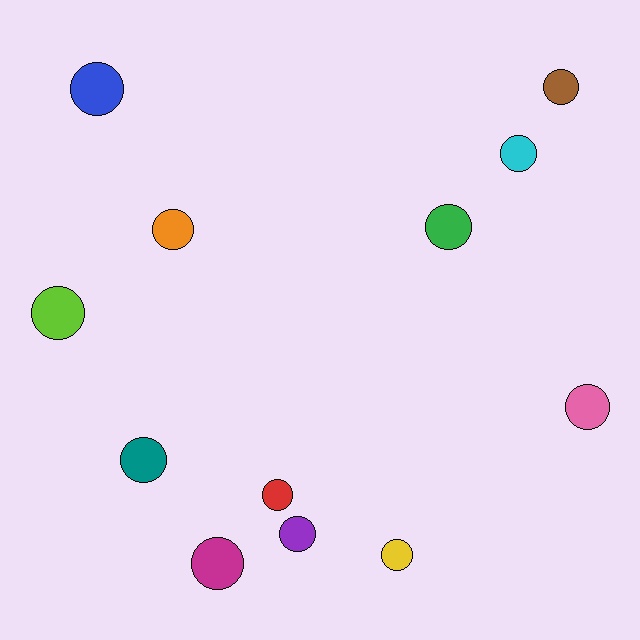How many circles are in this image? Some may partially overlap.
There are 12 circles.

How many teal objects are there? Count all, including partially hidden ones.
There is 1 teal object.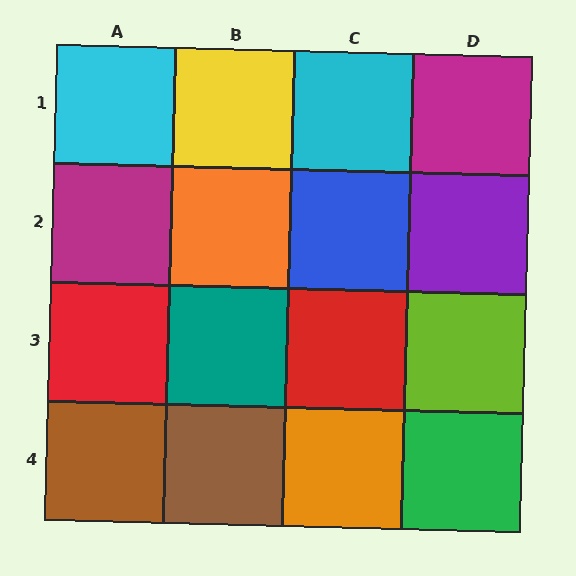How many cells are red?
2 cells are red.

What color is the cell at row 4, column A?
Brown.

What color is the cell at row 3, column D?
Lime.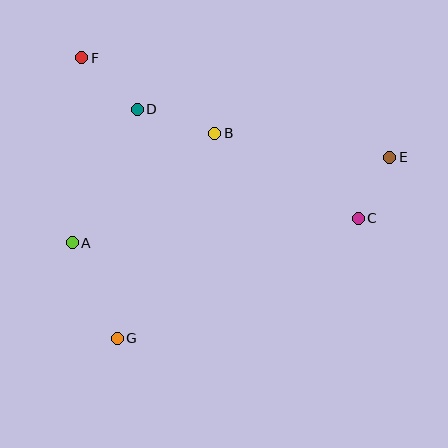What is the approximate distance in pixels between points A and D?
The distance between A and D is approximately 149 pixels.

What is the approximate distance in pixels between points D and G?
The distance between D and G is approximately 230 pixels.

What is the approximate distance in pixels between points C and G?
The distance between C and G is approximately 269 pixels.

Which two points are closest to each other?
Points C and E are closest to each other.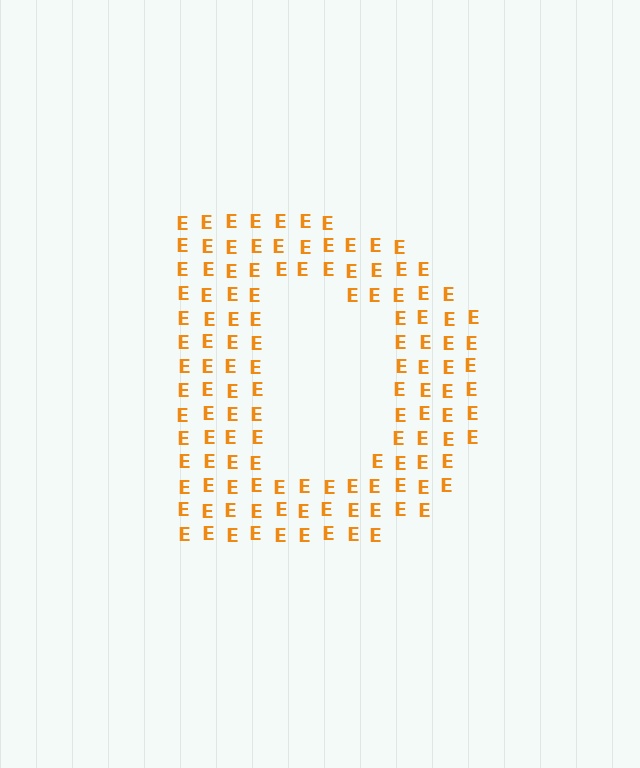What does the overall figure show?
The overall figure shows the letter D.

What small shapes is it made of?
It is made of small letter E's.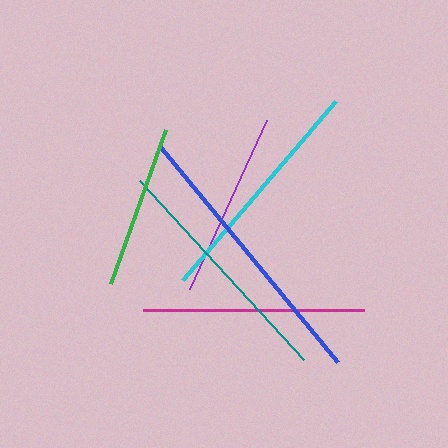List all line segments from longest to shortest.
From longest to shortest: blue, teal, cyan, magenta, purple, green.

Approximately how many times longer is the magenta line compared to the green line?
The magenta line is approximately 1.3 times the length of the green line.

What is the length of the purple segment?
The purple segment is approximately 185 pixels long.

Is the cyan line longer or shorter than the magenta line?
The cyan line is longer than the magenta line.